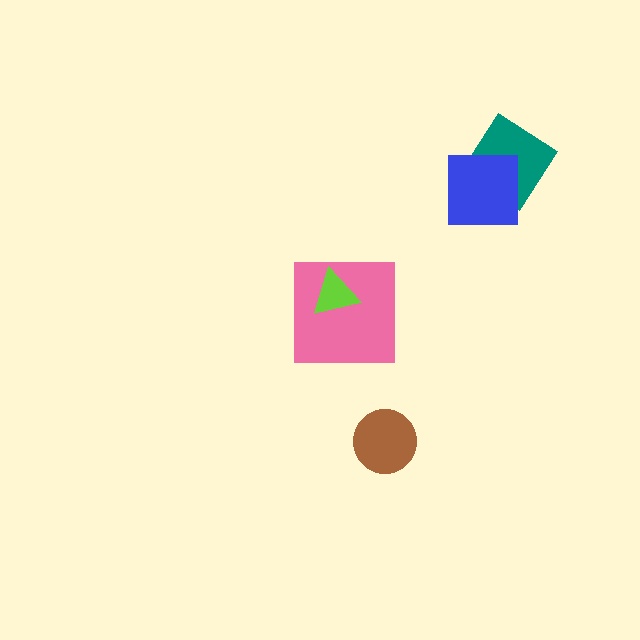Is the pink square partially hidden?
Yes, it is partially covered by another shape.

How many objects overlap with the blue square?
1 object overlaps with the blue square.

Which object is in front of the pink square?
The lime triangle is in front of the pink square.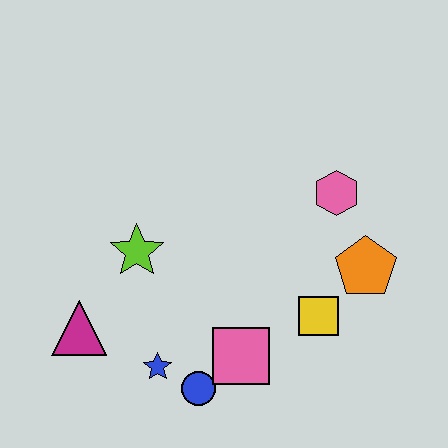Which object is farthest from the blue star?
The pink hexagon is farthest from the blue star.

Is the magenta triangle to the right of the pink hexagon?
No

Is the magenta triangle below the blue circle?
No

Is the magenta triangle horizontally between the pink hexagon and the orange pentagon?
No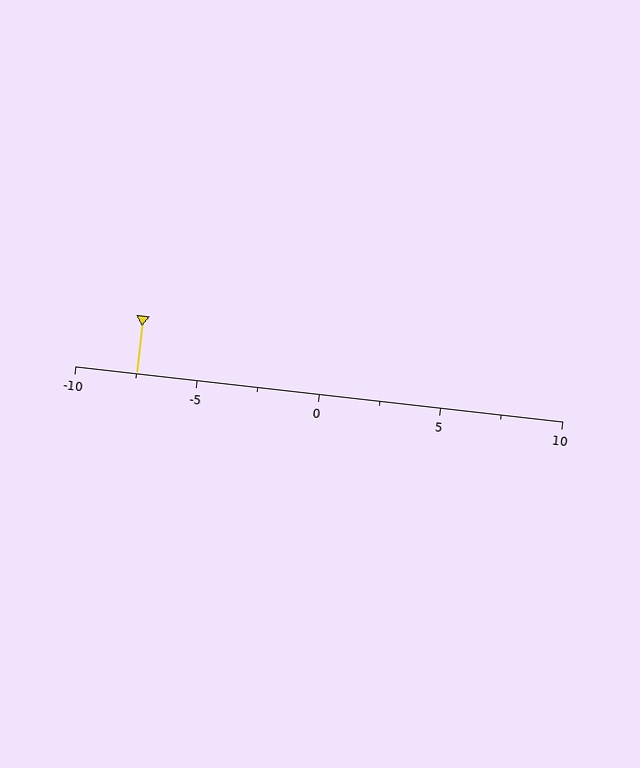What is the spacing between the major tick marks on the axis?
The major ticks are spaced 5 apart.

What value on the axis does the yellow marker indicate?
The marker indicates approximately -7.5.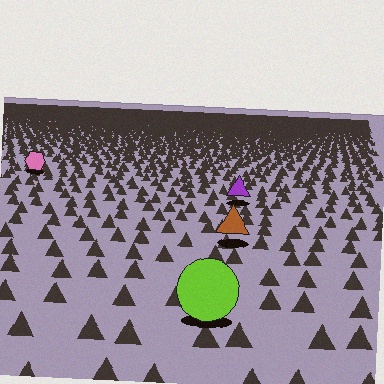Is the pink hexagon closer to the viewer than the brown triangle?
No. The brown triangle is closer — you can tell from the texture gradient: the ground texture is coarser near it.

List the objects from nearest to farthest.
From nearest to farthest: the lime circle, the brown triangle, the purple triangle, the pink hexagon.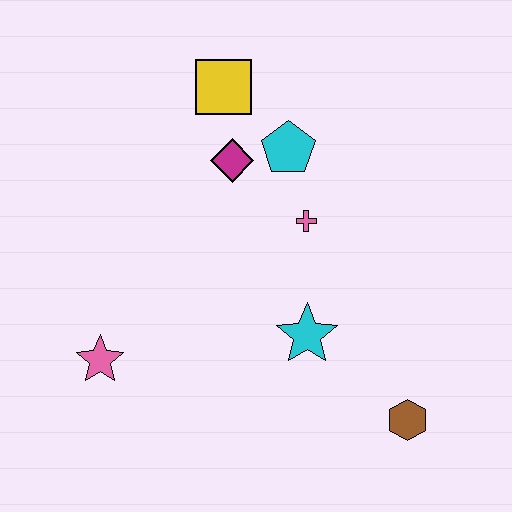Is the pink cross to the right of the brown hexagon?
No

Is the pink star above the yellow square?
No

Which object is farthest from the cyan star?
The yellow square is farthest from the cyan star.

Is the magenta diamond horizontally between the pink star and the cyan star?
Yes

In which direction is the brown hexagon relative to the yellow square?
The brown hexagon is below the yellow square.